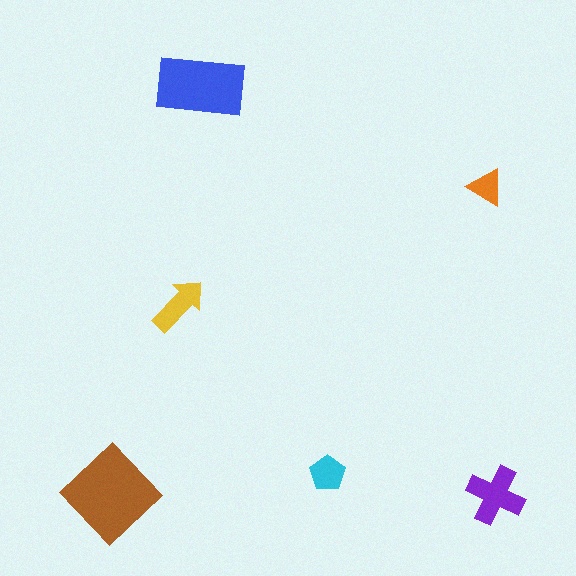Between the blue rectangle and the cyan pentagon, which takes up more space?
The blue rectangle.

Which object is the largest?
The brown diamond.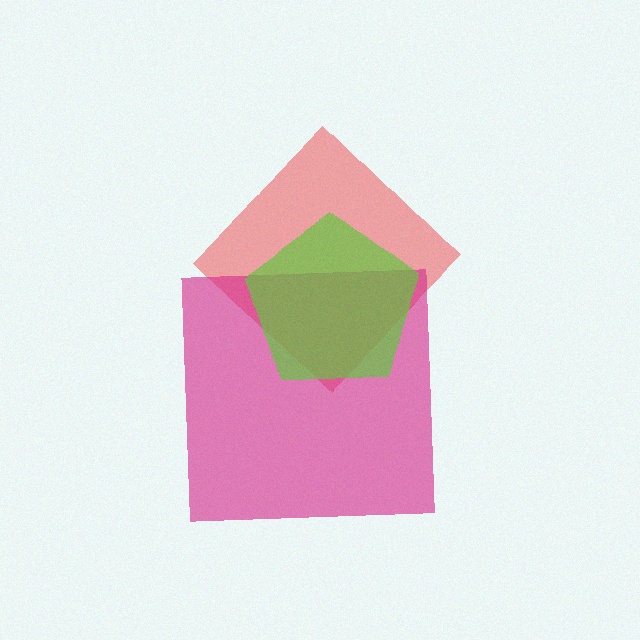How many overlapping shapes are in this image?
There are 3 overlapping shapes in the image.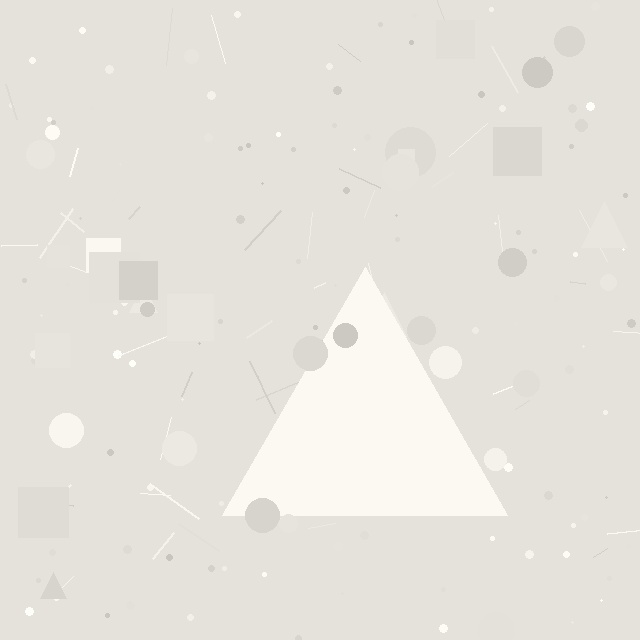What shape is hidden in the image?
A triangle is hidden in the image.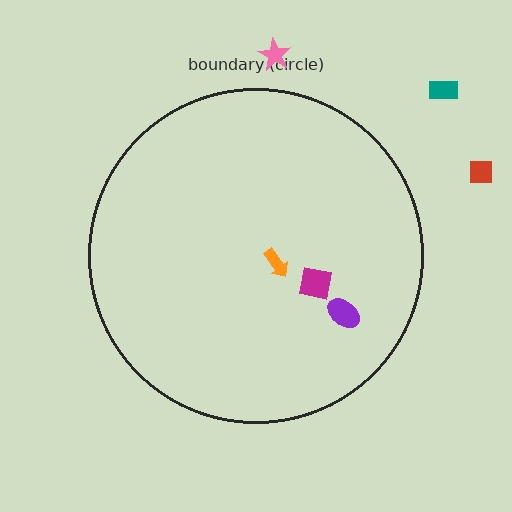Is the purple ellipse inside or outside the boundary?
Inside.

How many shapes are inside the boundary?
3 inside, 3 outside.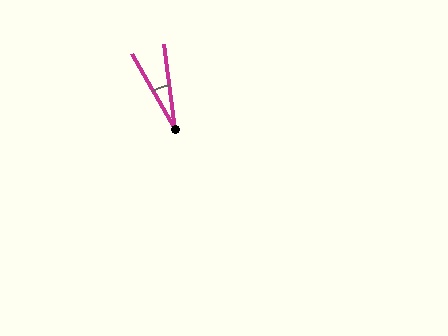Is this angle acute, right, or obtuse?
It is acute.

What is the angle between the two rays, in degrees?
Approximately 23 degrees.